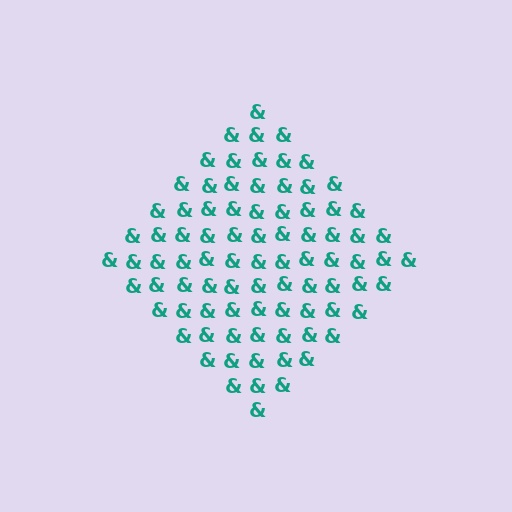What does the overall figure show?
The overall figure shows a diamond.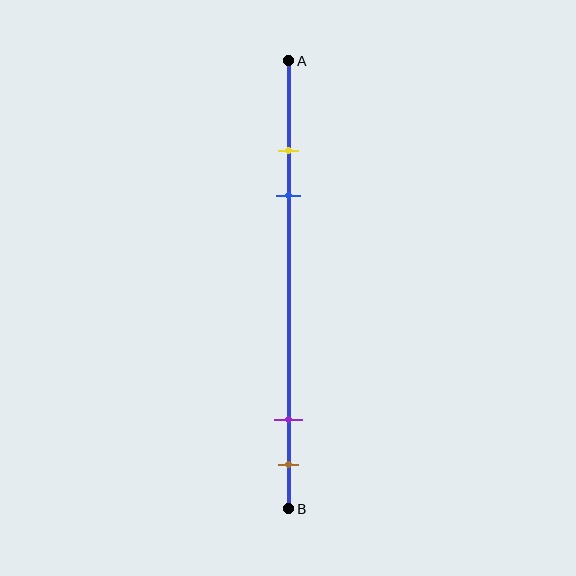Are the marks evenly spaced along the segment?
No, the marks are not evenly spaced.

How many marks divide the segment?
There are 4 marks dividing the segment.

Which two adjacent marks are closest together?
The yellow and blue marks are the closest adjacent pair.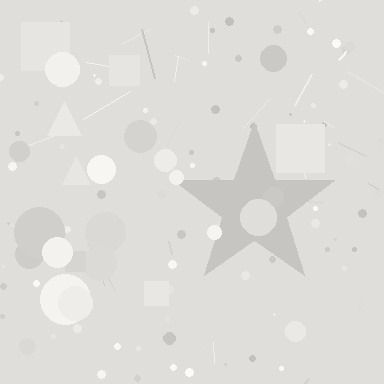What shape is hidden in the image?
A star is hidden in the image.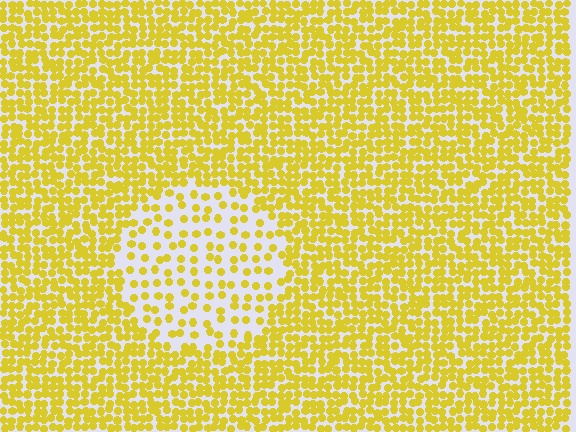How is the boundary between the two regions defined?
The boundary is defined by a change in element density (approximately 2.4x ratio). All elements are the same color, size, and shape.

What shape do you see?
I see a circle.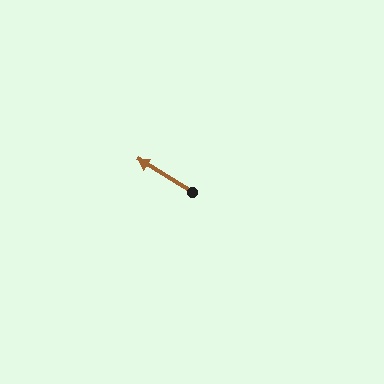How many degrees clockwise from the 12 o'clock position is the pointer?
Approximately 301 degrees.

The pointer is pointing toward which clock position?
Roughly 10 o'clock.